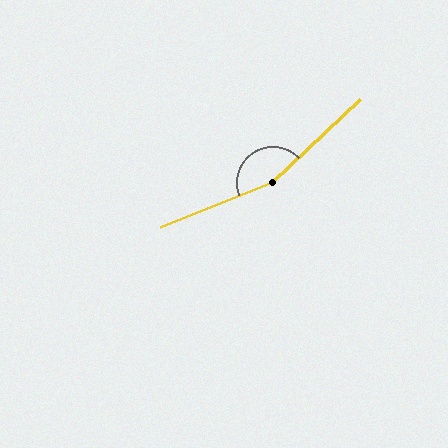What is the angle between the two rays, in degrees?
Approximately 158 degrees.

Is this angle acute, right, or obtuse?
It is obtuse.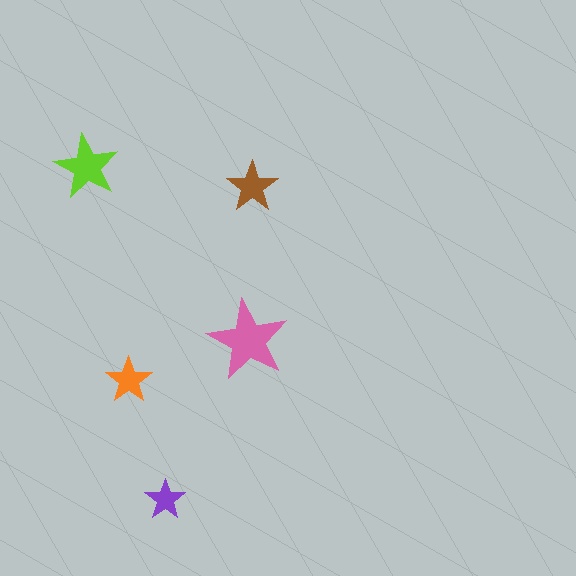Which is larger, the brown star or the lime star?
The lime one.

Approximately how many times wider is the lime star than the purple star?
About 1.5 times wider.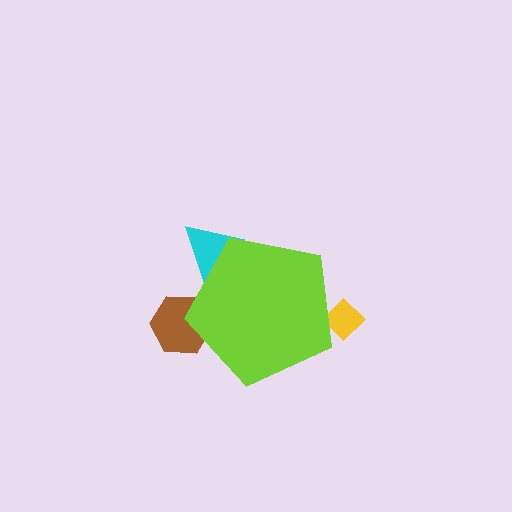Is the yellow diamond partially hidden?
Yes, the yellow diamond is partially hidden behind the lime pentagon.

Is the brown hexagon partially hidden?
Yes, the brown hexagon is partially hidden behind the lime pentagon.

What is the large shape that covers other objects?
A lime pentagon.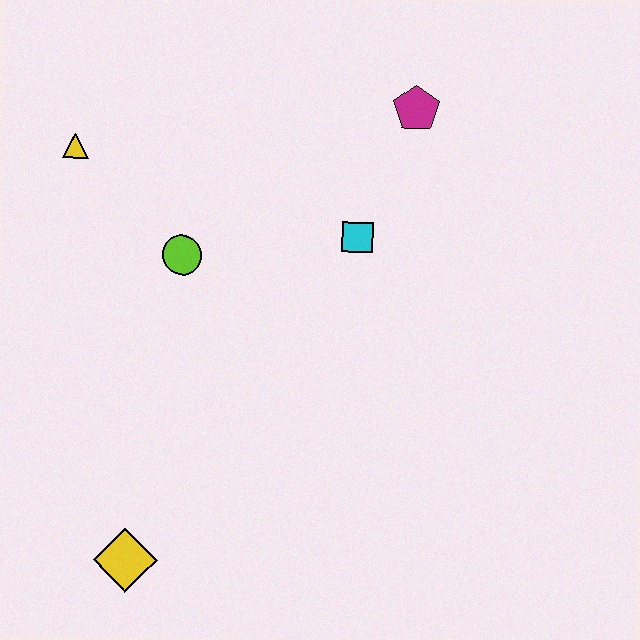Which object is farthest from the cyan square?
The yellow diamond is farthest from the cyan square.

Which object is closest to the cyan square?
The magenta pentagon is closest to the cyan square.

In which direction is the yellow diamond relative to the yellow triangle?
The yellow diamond is below the yellow triangle.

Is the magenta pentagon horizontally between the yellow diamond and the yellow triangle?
No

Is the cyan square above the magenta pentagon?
No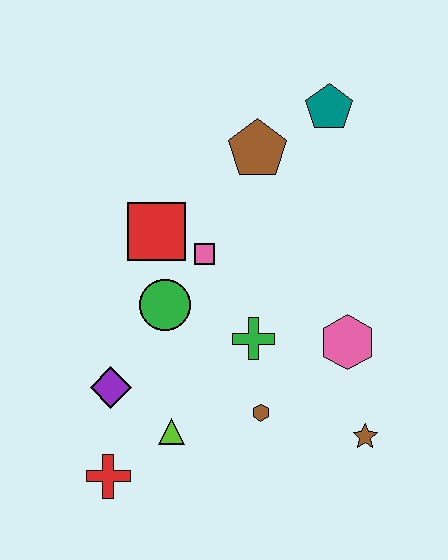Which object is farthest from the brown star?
The teal pentagon is farthest from the brown star.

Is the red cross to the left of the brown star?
Yes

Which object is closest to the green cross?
The brown hexagon is closest to the green cross.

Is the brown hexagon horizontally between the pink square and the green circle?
No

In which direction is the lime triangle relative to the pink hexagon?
The lime triangle is to the left of the pink hexagon.